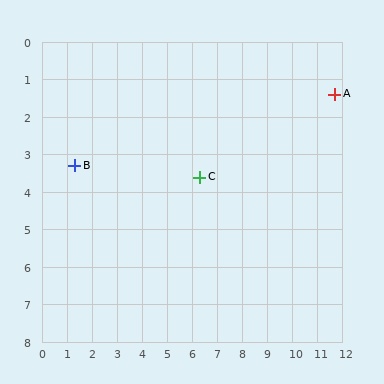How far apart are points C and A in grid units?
Points C and A are about 5.8 grid units apart.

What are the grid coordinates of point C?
Point C is at approximately (6.3, 3.6).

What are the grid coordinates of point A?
Point A is at approximately (11.7, 1.4).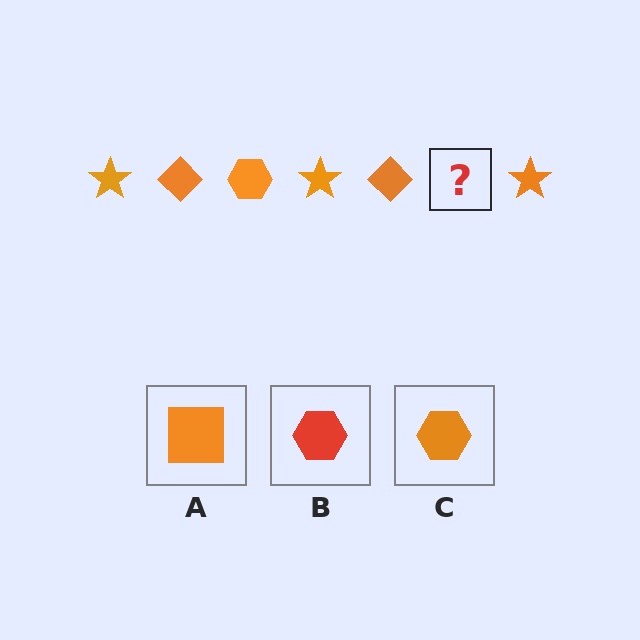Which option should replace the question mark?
Option C.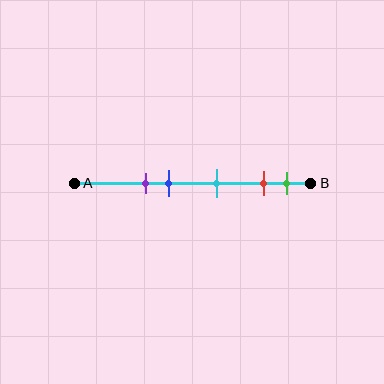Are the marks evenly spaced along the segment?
No, the marks are not evenly spaced.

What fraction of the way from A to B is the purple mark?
The purple mark is approximately 30% (0.3) of the way from A to B.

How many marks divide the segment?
There are 5 marks dividing the segment.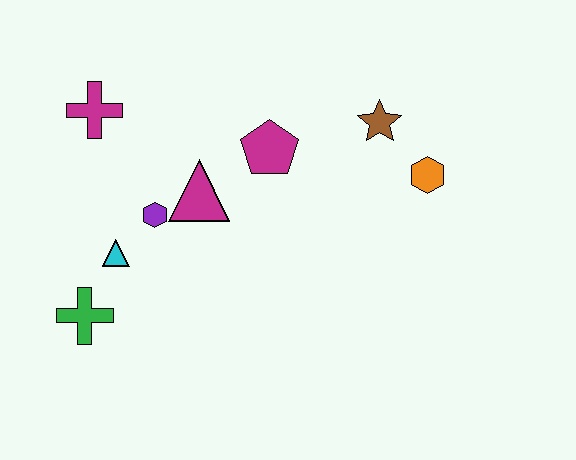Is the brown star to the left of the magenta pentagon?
No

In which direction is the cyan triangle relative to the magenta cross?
The cyan triangle is below the magenta cross.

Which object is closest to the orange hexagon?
The brown star is closest to the orange hexagon.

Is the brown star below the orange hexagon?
No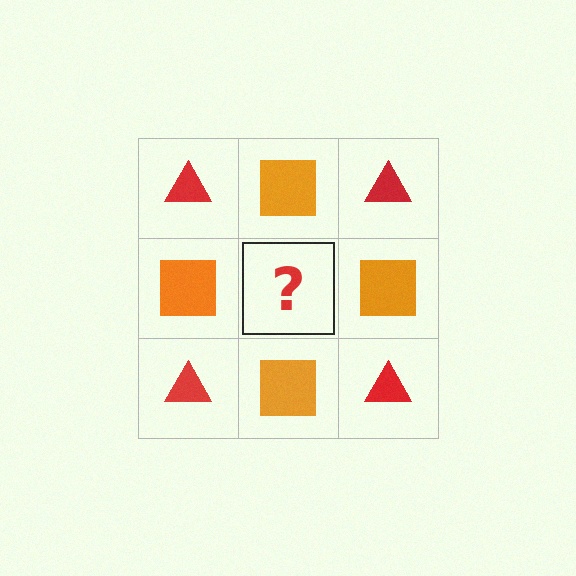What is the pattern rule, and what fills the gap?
The rule is that it alternates red triangle and orange square in a checkerboard pattern. The gap should be filled with a red triangle.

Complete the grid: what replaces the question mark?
The question mark should be replaced with a red triangle.